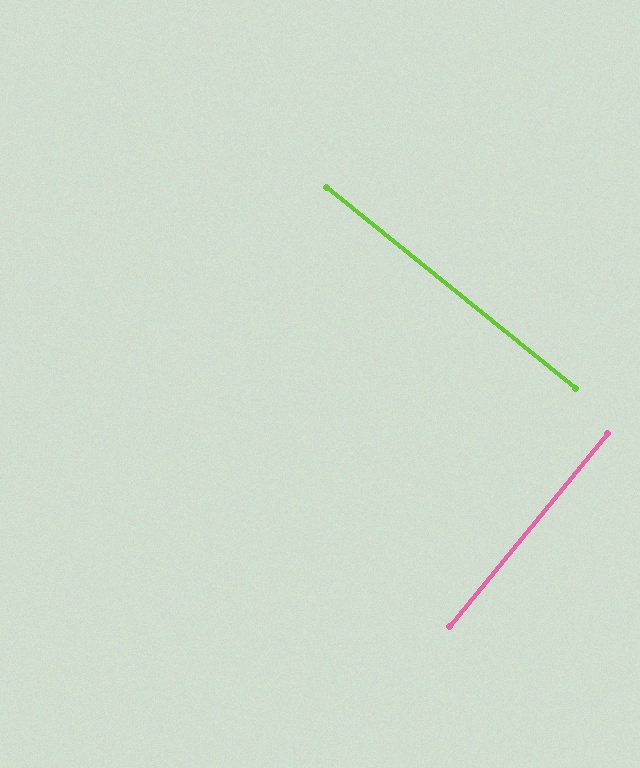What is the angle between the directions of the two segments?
Approximately 90 degrees.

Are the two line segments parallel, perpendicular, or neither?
Perpendicular — they meet at approximately 90°.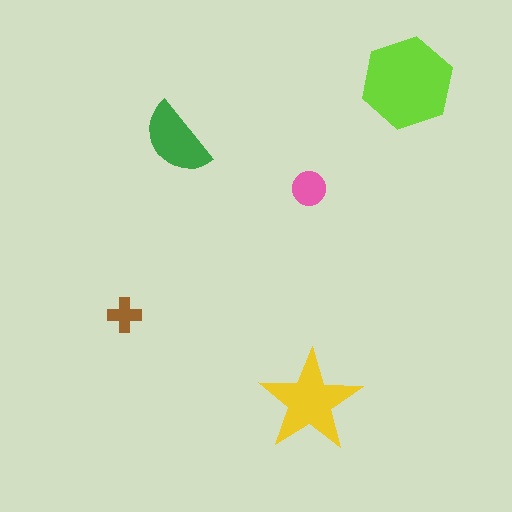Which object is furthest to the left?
The brown cross is leftmost.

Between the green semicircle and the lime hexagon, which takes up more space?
The lime hexagon.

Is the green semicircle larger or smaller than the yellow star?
Smaller.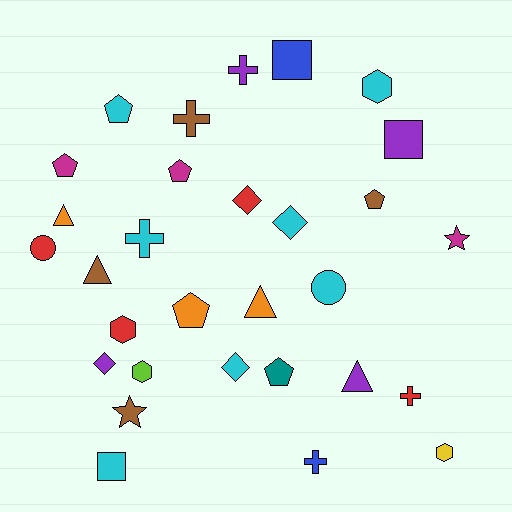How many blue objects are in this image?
There are 2 blue objects.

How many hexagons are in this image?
There are 4 hexagons.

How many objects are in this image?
There are 30 objects.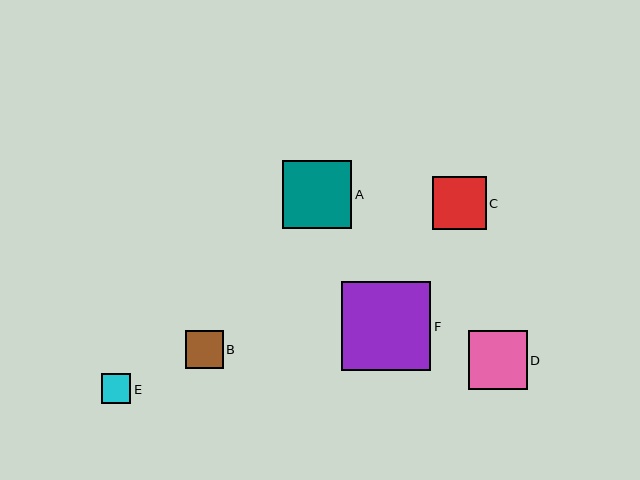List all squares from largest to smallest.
From largest to smallest: F, A, D, C, B, E.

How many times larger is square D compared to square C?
Square D is approximately 1.1 times the size of square C.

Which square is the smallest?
Square E is the smallest with a size of approximately 30 pixels.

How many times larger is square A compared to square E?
Square A is approximately 2.3 times the size of square E.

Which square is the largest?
Square F is the largest with a size of approximately 89 pixels.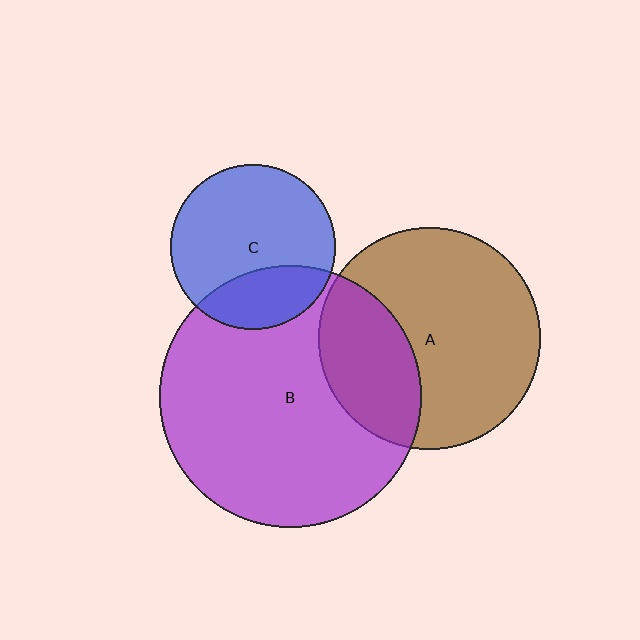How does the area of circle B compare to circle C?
Approximately 2.5 times.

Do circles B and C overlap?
Yes.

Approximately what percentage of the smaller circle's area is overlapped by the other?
Approximately 25%.